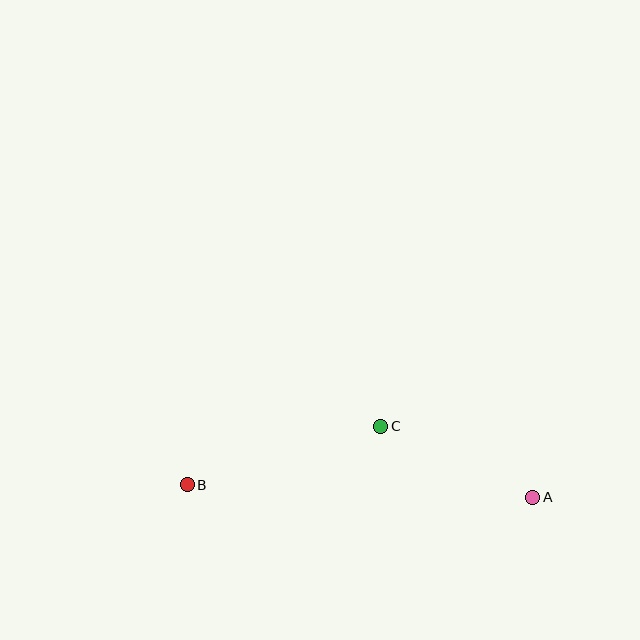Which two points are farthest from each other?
Points A and B are farthest from each other.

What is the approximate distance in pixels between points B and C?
The distance between B and C is approximately 202 pixels.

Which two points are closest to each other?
Points A and C are closest to each other.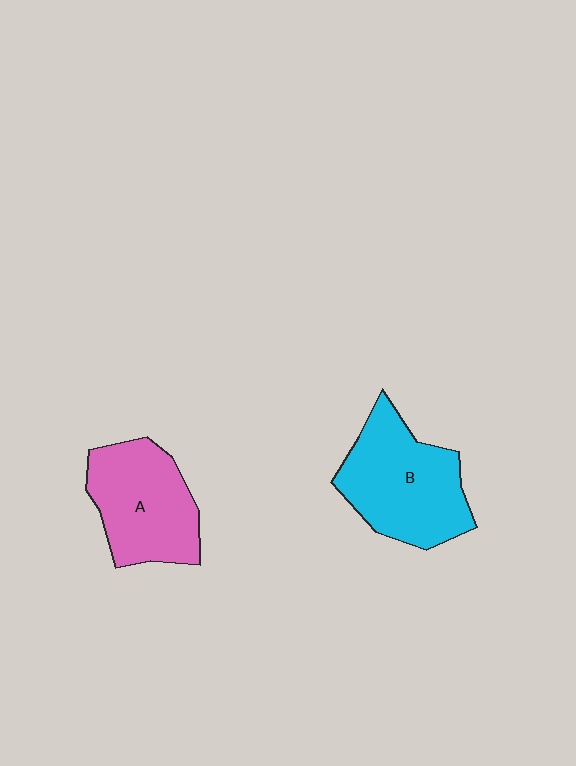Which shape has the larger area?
Shape B (cyan).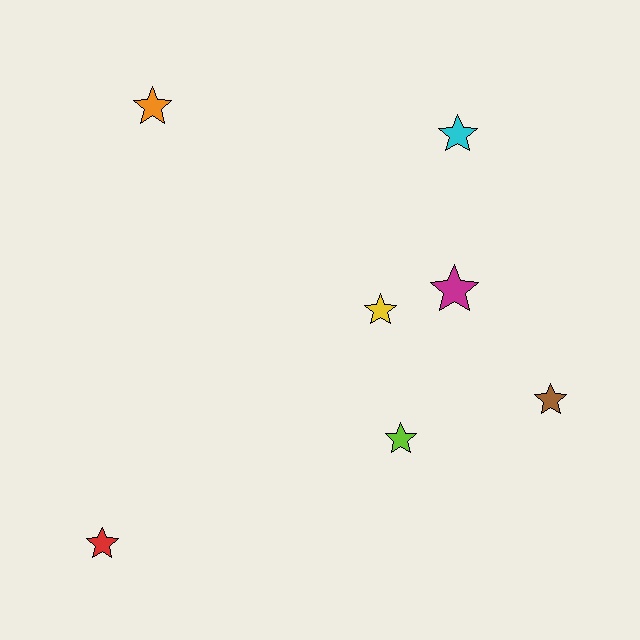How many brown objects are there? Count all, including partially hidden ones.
There is 1 brown object.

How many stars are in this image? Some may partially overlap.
There are 7 stars.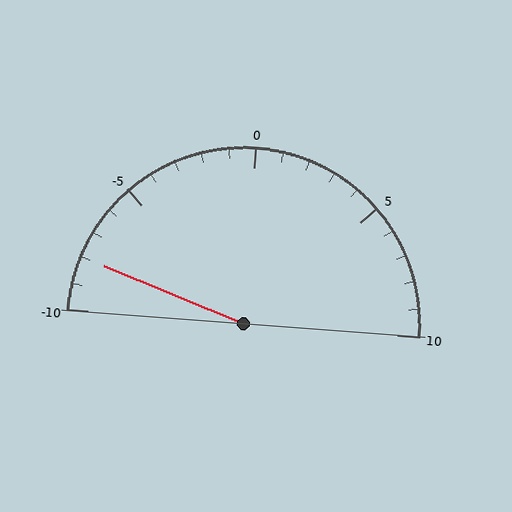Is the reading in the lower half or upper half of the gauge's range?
The reading is in the lower half of the range (-10 to 10).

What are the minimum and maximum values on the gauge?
The gauge ranges from -10 to 10.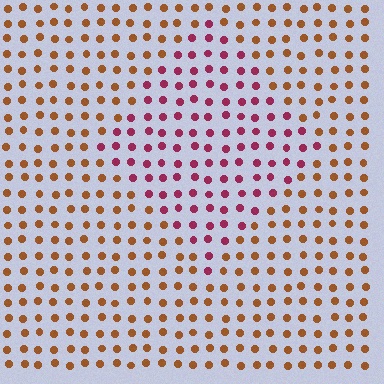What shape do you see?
I see a diamond.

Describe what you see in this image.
The image is filled with small brown elements in a uniform arrangement. A diamond-shaped region is visible where the elements are tinted to a slightly different hue, forming a subtle color boundary.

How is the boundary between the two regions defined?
The boundary is defined purely by a slight shift in hue (about 49 degrees). Spacing, size, and orientation are identical on both sides.